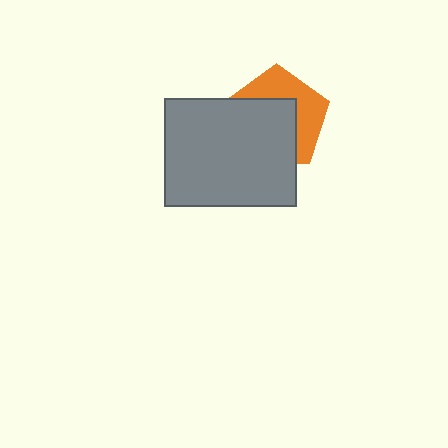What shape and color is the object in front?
The object in front is a gray rectangle.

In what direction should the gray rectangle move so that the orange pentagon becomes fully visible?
The gray rectangle should move toward the lower-left. That is the shortest direction to clear the overlap and leave the orange pentagon fully visible.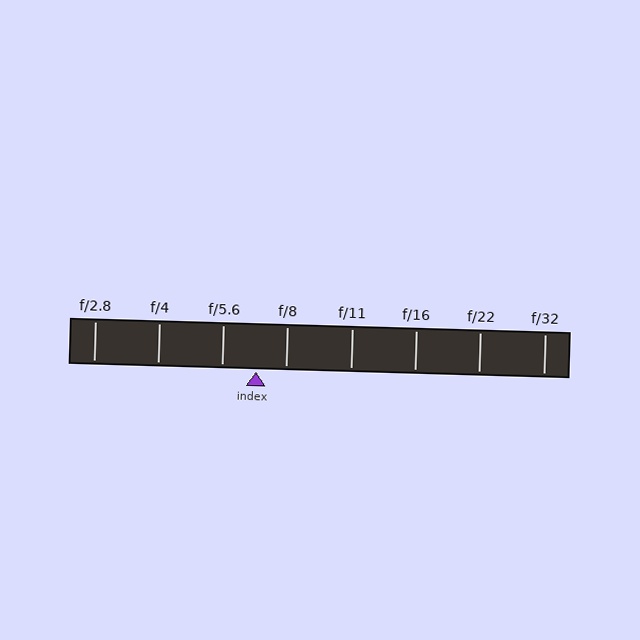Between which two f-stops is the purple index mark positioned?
The index mark is between f/5.6 and f/8.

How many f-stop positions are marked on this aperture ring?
There are 8 f-stop positions marked.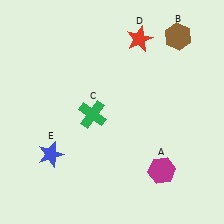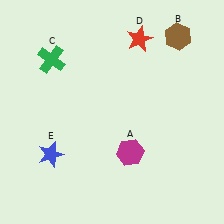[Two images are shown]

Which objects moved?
The objects that moved are: the magenta hexagon (A), the green cross (C).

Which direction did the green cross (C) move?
The green cross (C) moved up.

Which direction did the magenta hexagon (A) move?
The magenta hexagon (A) moved left.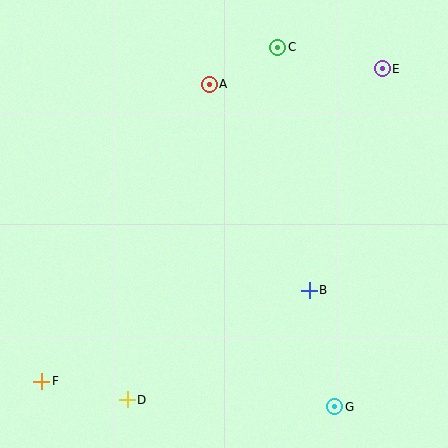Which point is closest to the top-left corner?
Point A is closest to the top-left corner.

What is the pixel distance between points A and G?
The distance between A and G is 346 pixels.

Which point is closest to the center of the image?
Point B at (309, 290) is closest to the center.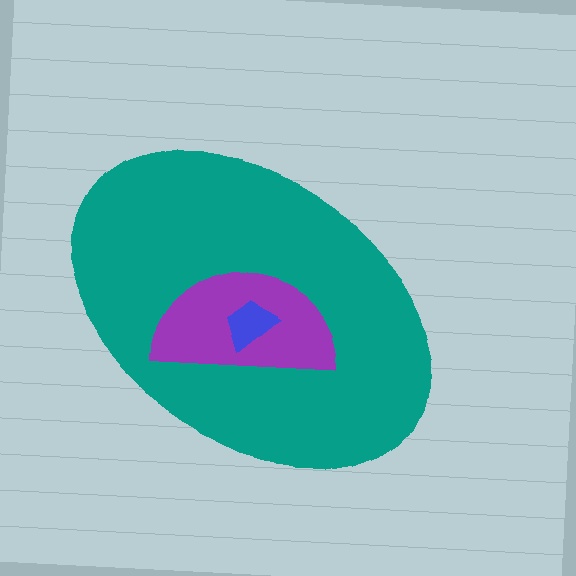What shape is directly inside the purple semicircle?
The blue trapezoid.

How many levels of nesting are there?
3.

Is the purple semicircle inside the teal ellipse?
Yes.